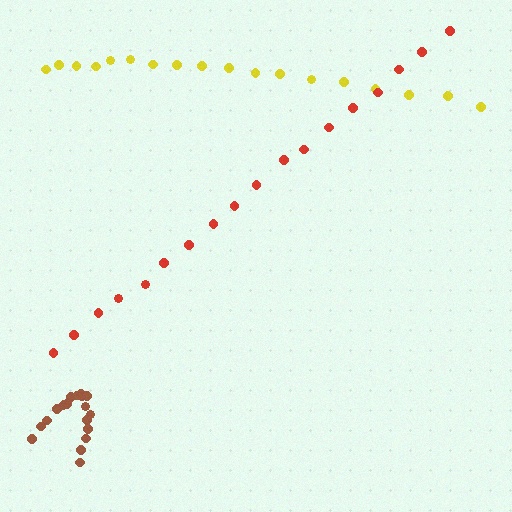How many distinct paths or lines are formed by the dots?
There are 3 distinct paths.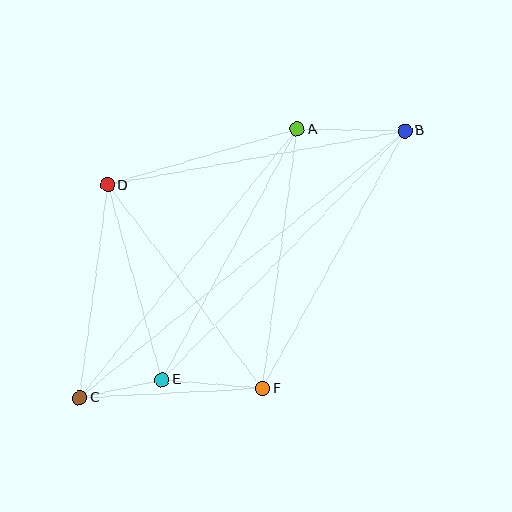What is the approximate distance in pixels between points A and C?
The distance between A and C is approximately 346 pixels.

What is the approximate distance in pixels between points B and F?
The distance between B and F is approximately 295 pixels.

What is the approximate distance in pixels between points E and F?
The distance between E and F is approximately 101 pixels.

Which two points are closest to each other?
Points C and E are closest to each other.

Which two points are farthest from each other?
Points B and C are farthest from each other.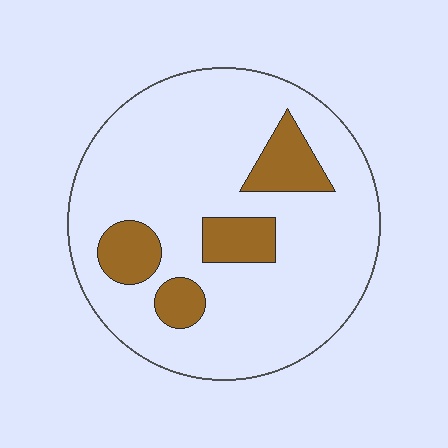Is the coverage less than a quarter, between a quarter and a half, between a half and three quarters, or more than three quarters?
Less than a quarter.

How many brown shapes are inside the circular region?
4.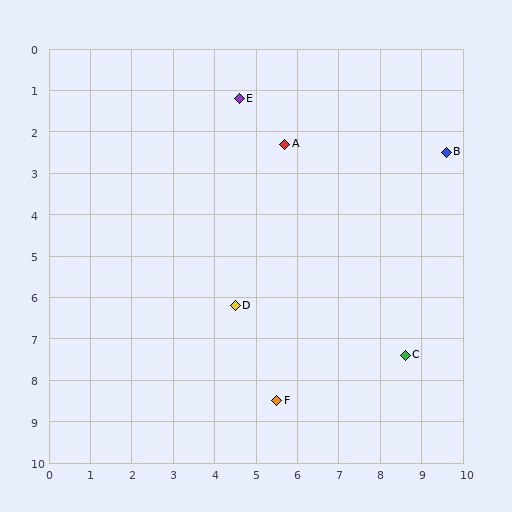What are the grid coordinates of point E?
Point E is at approximately (4.6, 1.2).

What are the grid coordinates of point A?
Point A is at approximately (5.7, 2.3).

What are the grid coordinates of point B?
Point B is at approximately (9.6, 2.5).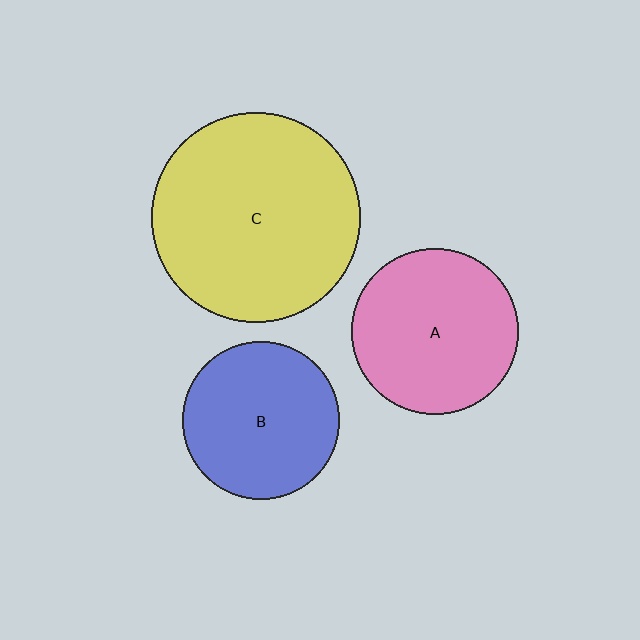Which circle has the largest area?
Circle C (yellow).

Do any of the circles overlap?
No, none of the circles overlap.